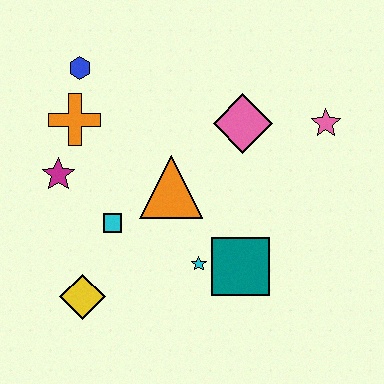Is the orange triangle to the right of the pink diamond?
No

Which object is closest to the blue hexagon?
The orange cross is closest to the blue hexagon.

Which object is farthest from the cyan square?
The pink star is farthest from the cyan square.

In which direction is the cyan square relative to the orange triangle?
The cyan square is to the left of the orange triangle.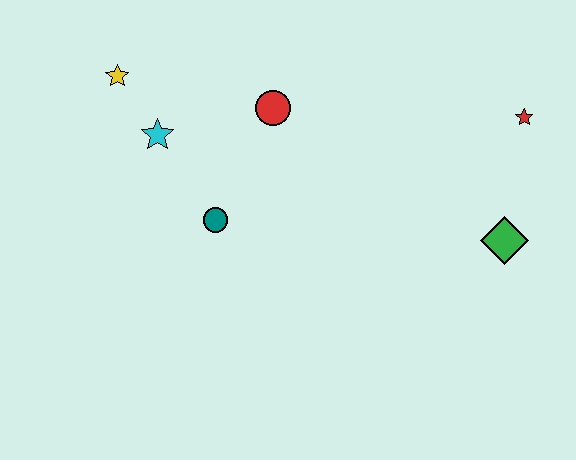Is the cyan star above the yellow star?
No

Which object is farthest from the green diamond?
The yellow star is farthest from the green diamond.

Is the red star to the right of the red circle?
Yes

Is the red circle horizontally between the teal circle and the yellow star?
No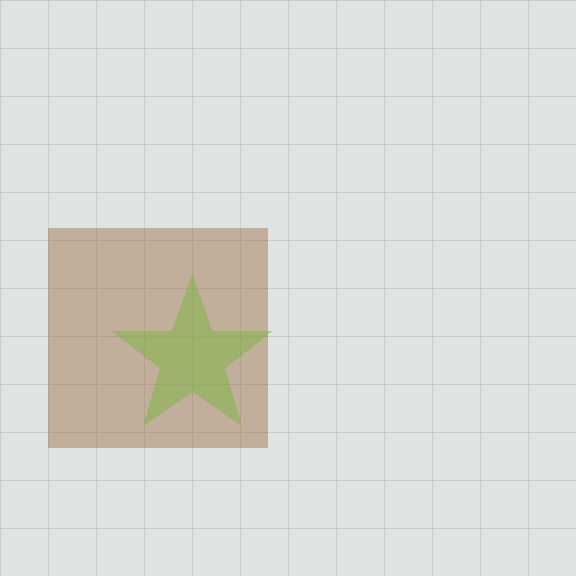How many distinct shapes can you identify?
There are 2 distinct shapes: a brown square, a lime star.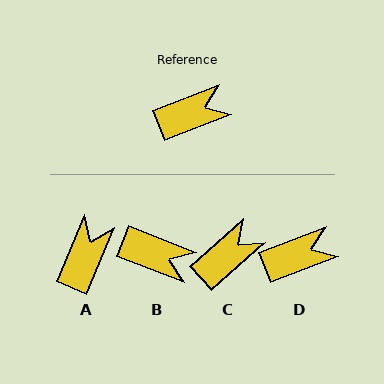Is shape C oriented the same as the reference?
No, it is off by about 20 degrees.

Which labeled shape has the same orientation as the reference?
D.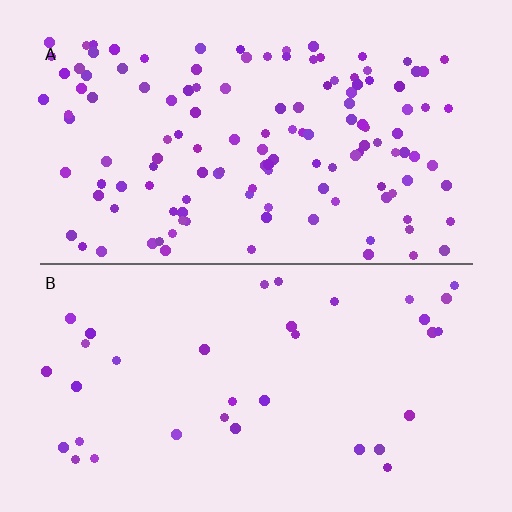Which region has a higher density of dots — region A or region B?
A (the top).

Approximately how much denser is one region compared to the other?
Approximately 3.7× — region A over region B.